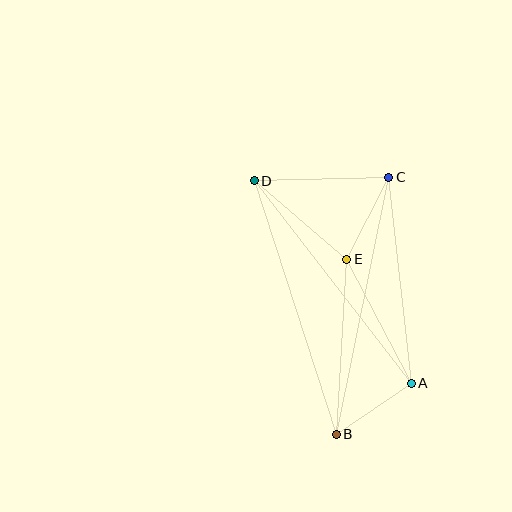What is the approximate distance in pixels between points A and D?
The distance between A and D is approximately 256 pixels.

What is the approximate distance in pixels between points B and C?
The distance between B and C is approximately 262 pixels.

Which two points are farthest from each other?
Points B and D are farthest from each other.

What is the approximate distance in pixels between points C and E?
The distance between C and E is approximately 92 pixels.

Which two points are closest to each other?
Points A and B are closest to each other.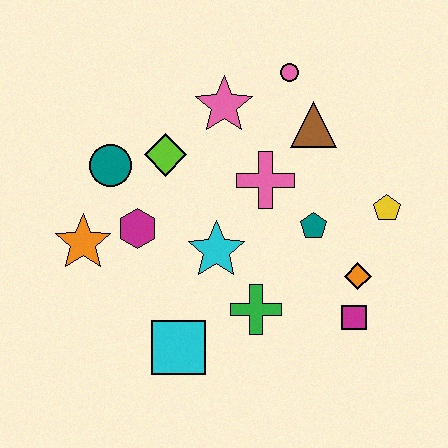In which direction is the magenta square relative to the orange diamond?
The magenta square is below the orange diamond.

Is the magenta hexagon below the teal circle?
Yes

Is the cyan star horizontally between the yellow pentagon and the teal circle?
Yes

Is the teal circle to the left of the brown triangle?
Yes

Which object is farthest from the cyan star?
The pink circle is farthest from the cyan star.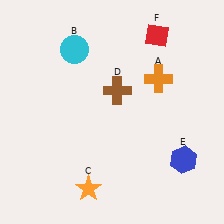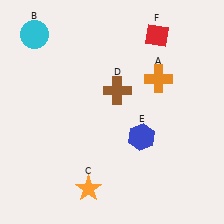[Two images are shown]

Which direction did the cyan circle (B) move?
The cyan circle (B) moved left.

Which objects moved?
The objects that moved are: the cyan circle (B), the blue hexagon (E).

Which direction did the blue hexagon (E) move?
The blue hexagon (E) moved left.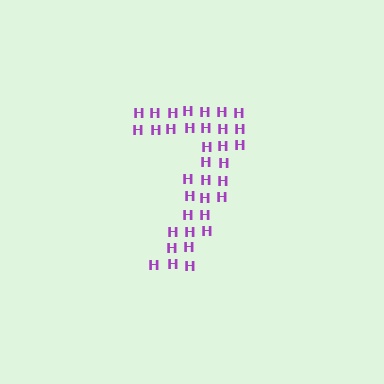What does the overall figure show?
The overall figure shows the digit 7.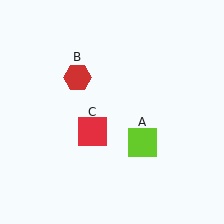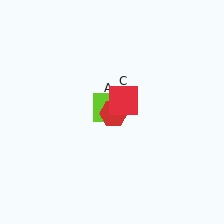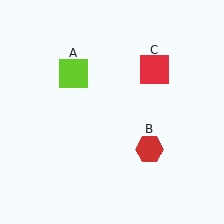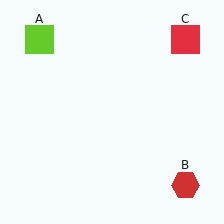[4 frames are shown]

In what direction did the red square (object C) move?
The red square (object C) moved up and to the right.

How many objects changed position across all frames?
3 objects changed position: lime square (object A), red hexagon (object B), red square (object C).